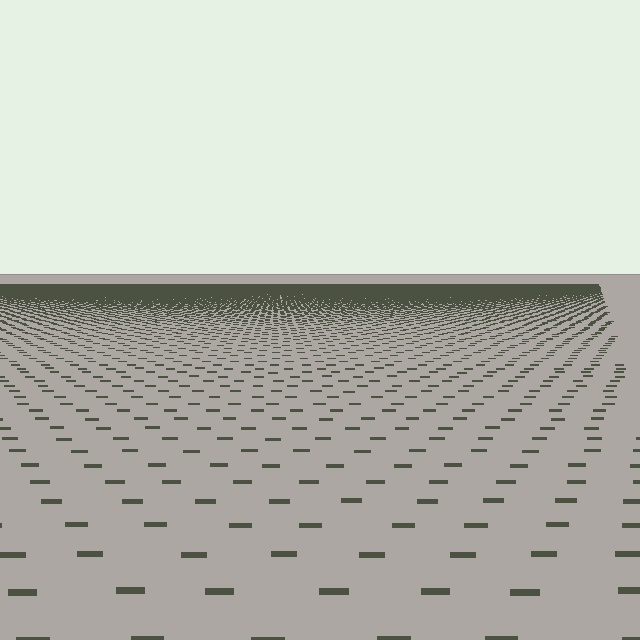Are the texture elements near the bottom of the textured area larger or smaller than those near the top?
Larger. Near the bottom, elements are closer to the viewer and appear at a bigger on-screen size.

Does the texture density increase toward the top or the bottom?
Density increases toward the top.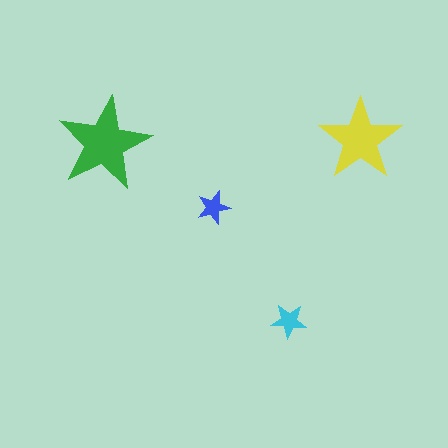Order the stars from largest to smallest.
the green one, the yellow one, the cyan one, the blue one.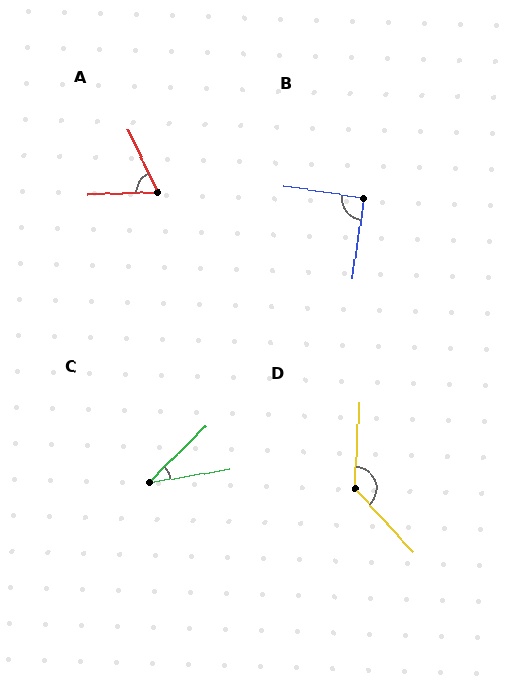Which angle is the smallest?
C, at approximately 35 degrees.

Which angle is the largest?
D, at approximately 134 degrees.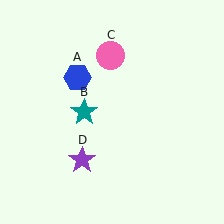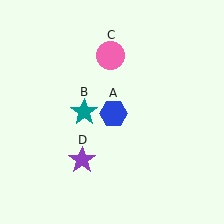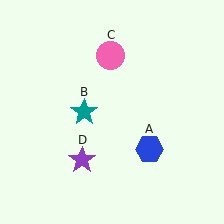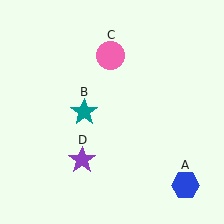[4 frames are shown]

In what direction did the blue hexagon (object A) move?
The blue hexagon (object A) moved down and to the right.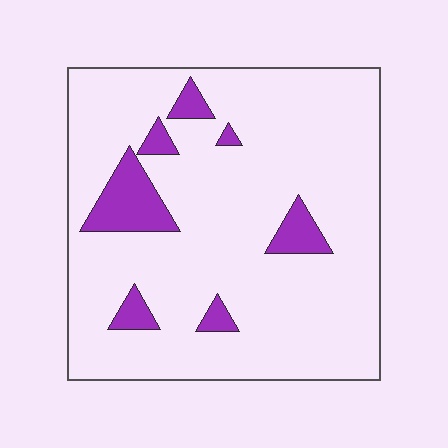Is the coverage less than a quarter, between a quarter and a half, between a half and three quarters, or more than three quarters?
Less than a quarter.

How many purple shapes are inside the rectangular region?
7.